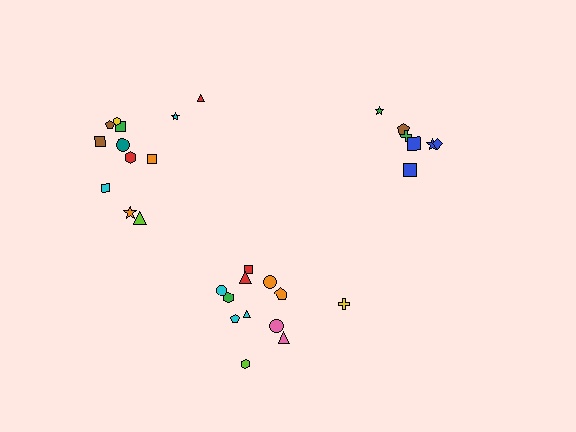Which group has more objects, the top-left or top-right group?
The top-left group.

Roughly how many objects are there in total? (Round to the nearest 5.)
Roughly 30 objects in total.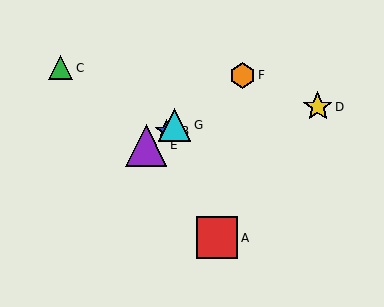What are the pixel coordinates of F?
Object F is at (242, 75).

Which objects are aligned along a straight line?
Objects B, E, F, G are aligned along a straight line.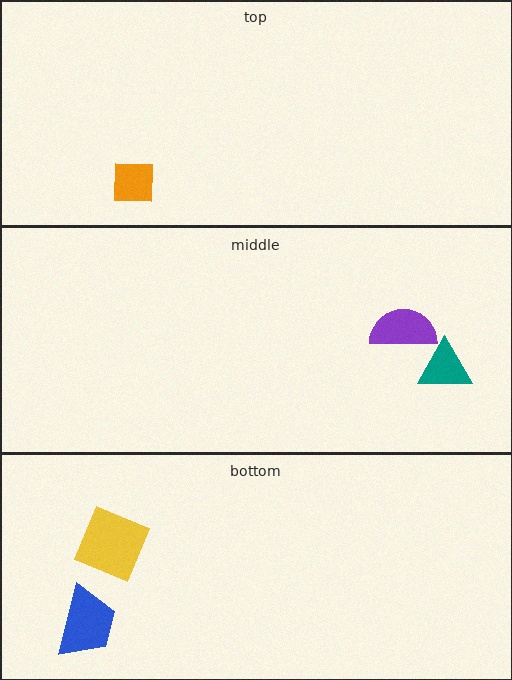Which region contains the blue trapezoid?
The bottom region.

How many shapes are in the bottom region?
2.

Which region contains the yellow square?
The bottom region.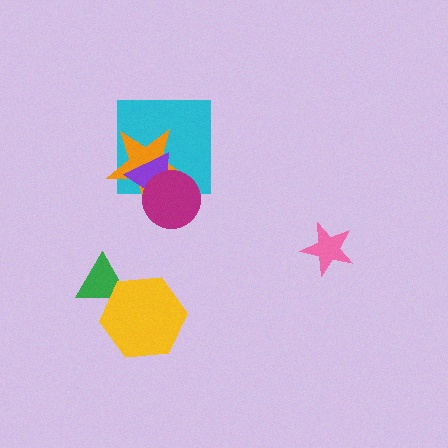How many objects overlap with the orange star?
3 objects overlap with the orange star.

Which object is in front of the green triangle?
The yellow hexagon is in front of the green triangle.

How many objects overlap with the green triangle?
1 object overlaps with the green triangle.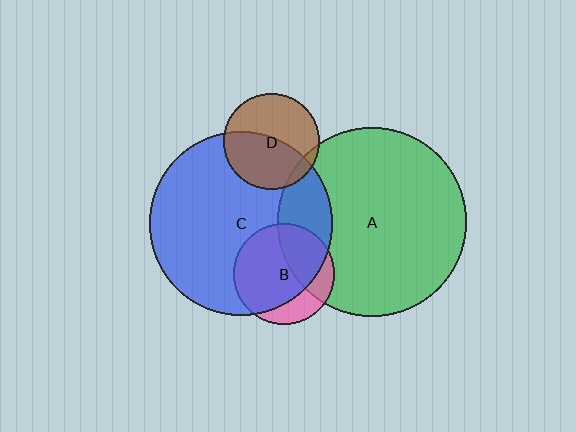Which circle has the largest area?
Circle A (green).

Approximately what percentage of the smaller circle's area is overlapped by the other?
Approximately 75%.